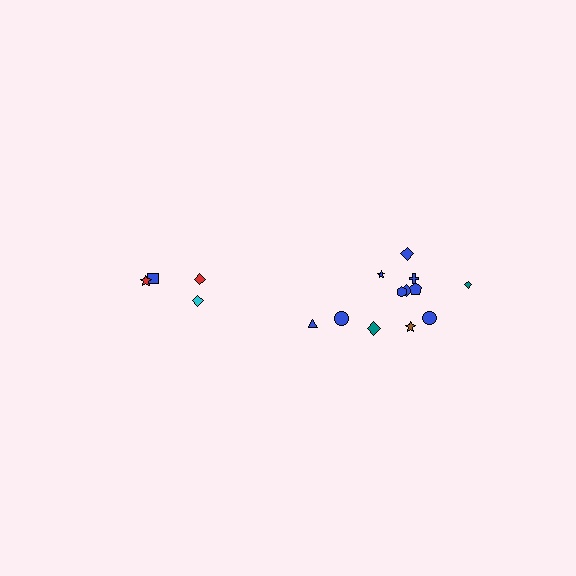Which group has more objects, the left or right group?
The right group.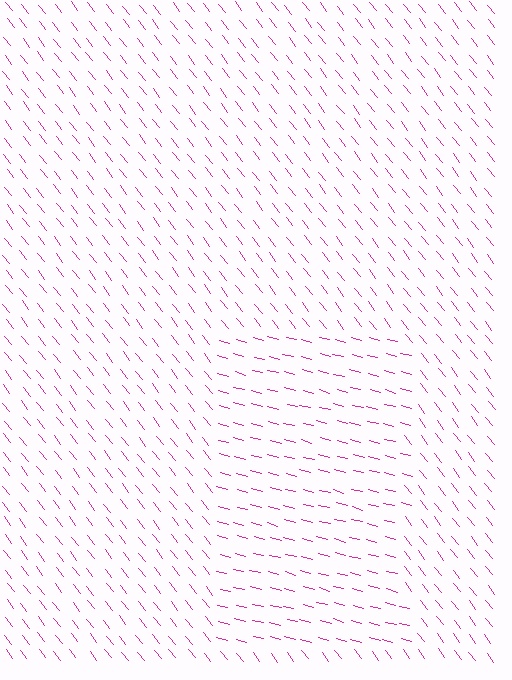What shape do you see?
I see a rectangle.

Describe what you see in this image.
The image is filled with small magenta line segments. A rectangle region in the image has lines oriented differently from the surrounding lines, creating a visible texture boundary.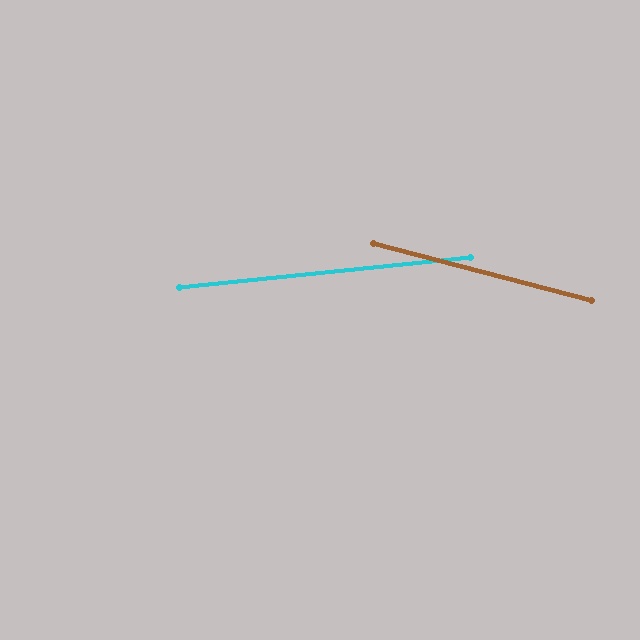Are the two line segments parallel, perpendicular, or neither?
Neither parallel nor perpendicular — they differ by about 21°.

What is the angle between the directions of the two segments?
Approximately 21 degrees.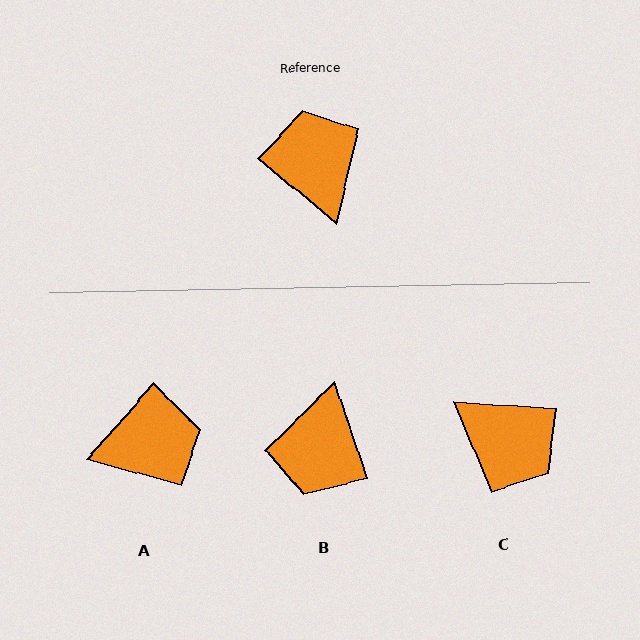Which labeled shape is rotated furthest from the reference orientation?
B, about 148 degrees away.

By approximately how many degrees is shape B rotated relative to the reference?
Approximately 148 degrees counter-clockwise.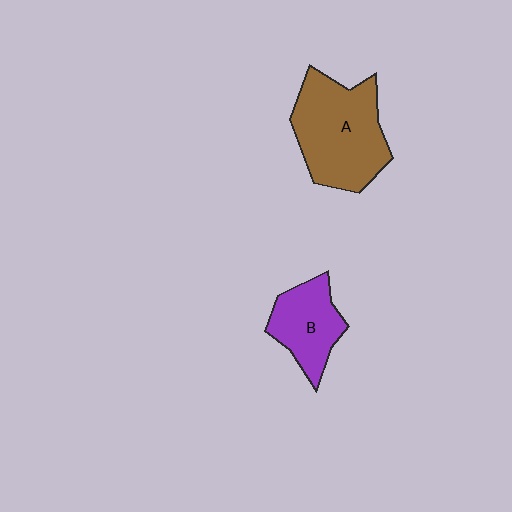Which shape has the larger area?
Shape A (brown).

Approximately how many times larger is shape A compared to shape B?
Approximately 1.7 times.